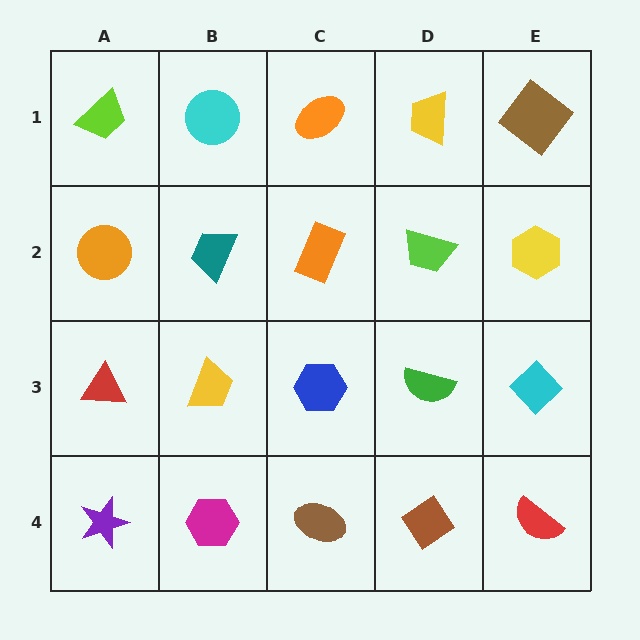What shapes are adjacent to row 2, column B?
A cyan circle (row 1, column B), a yellow trapezoid (row 3, column B), an orange circle (row 2, column A), an orange rectangle (row 2, column C).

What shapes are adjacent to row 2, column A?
A lime trapezoid (row 1, column A), a red triangle (row 3, column A), a teal trapezoid (row 2, column B).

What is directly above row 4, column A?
A red triangle.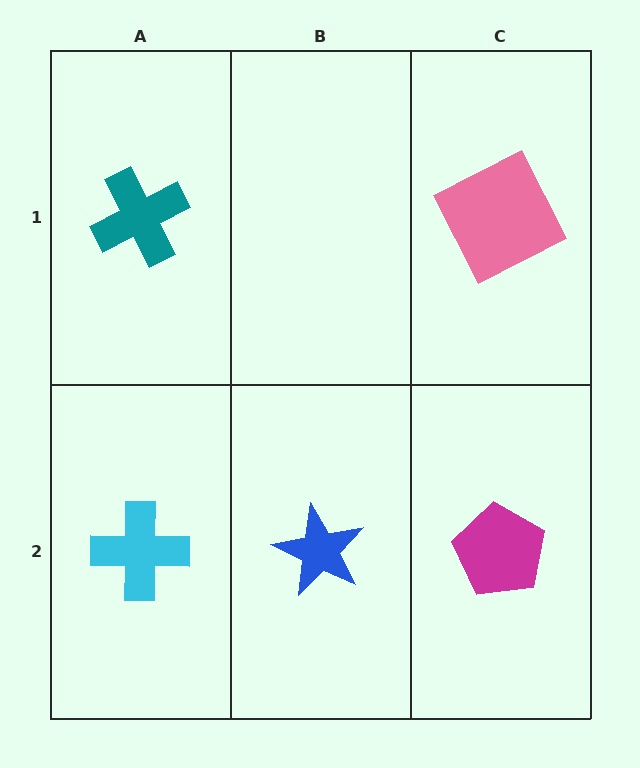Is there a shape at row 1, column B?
No, that cell is empty.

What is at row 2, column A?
A cyan cross.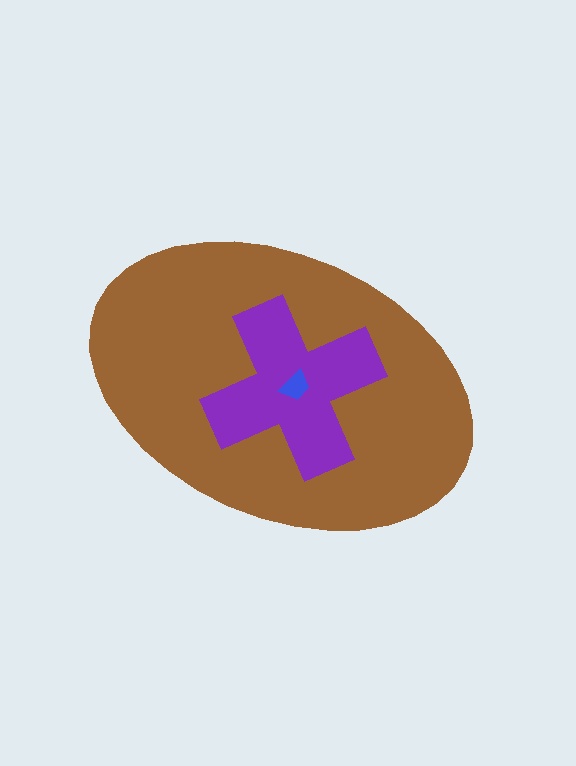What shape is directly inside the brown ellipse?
The purple cross.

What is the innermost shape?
The blue trapezoid.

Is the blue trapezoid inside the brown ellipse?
Yes.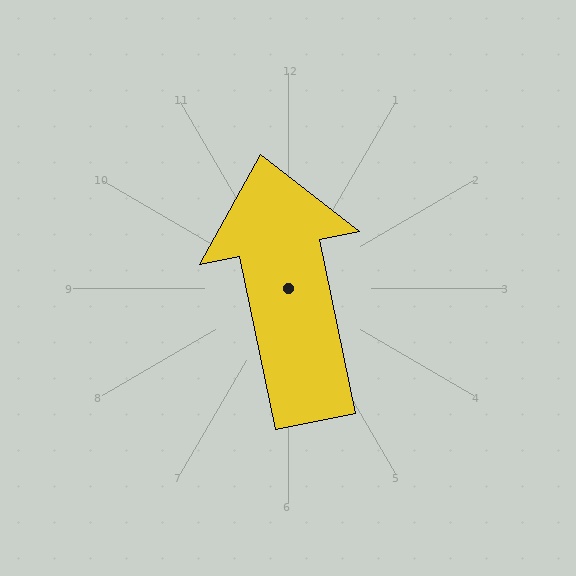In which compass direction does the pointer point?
North.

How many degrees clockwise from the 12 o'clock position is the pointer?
Approximately 348 degrees.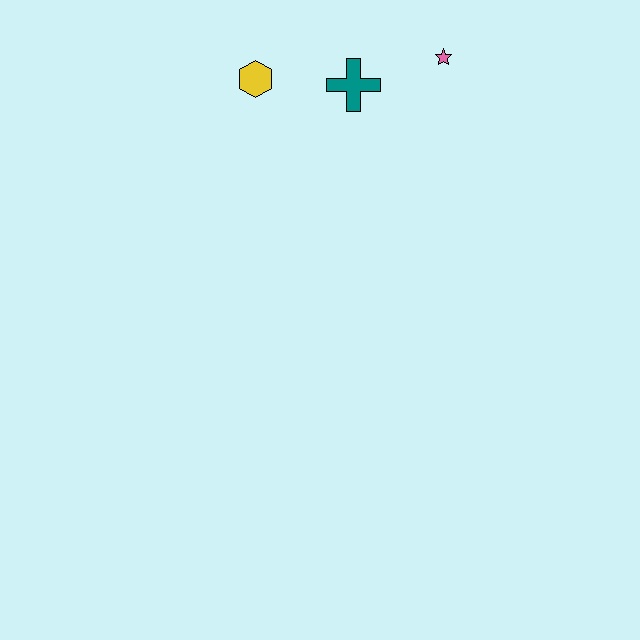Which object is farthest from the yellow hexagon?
The pink star is farthest from the yellow hexagon.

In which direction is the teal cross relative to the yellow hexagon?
The teal cross is to the right of the yellow hexagon.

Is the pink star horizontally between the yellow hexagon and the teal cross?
No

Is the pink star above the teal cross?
Yes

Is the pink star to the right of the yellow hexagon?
Yes